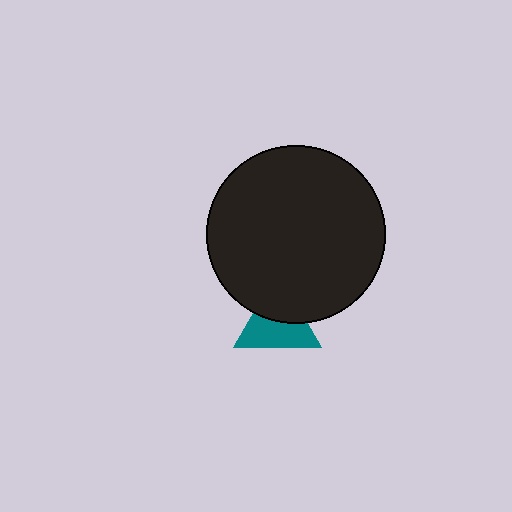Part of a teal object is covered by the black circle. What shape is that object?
It is a triangle.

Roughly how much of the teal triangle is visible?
About half of it is visible (roughly 57%).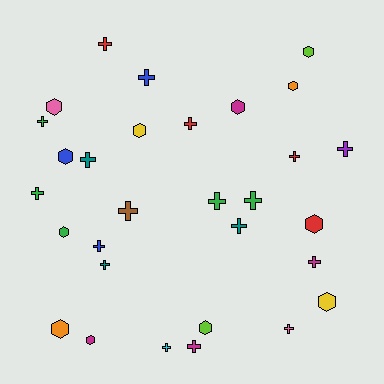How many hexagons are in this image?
There are 12 hexagons.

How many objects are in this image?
There are 30 objects.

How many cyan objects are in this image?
There is 1 cyan object.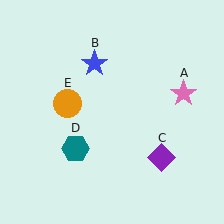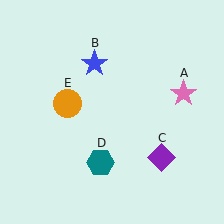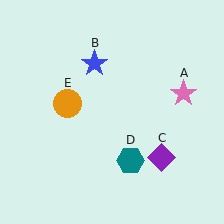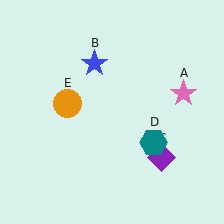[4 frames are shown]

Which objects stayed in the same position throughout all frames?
Pink star (object A) and blue star (object B) and purple diamond (object C) and orange circle (object E) remained stationary.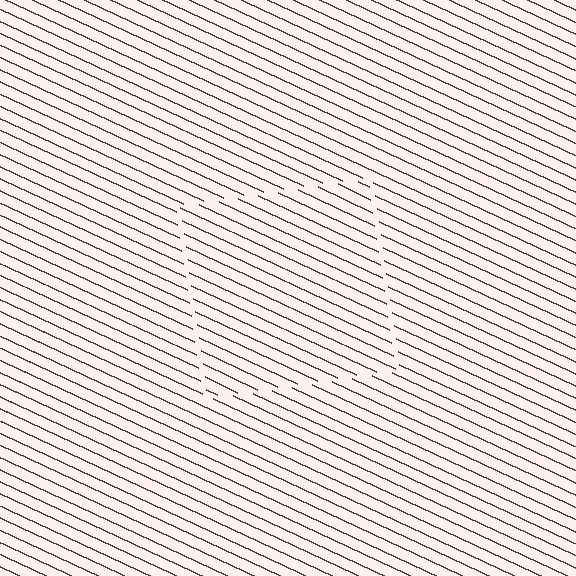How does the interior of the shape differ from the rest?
The interior of the shape contains the same grating, shifted by half a period — the contour is defined by the phase discontinuity where line-ends from the inner and outer gratings abut.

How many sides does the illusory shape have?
4 sides — the line-ends trace a square.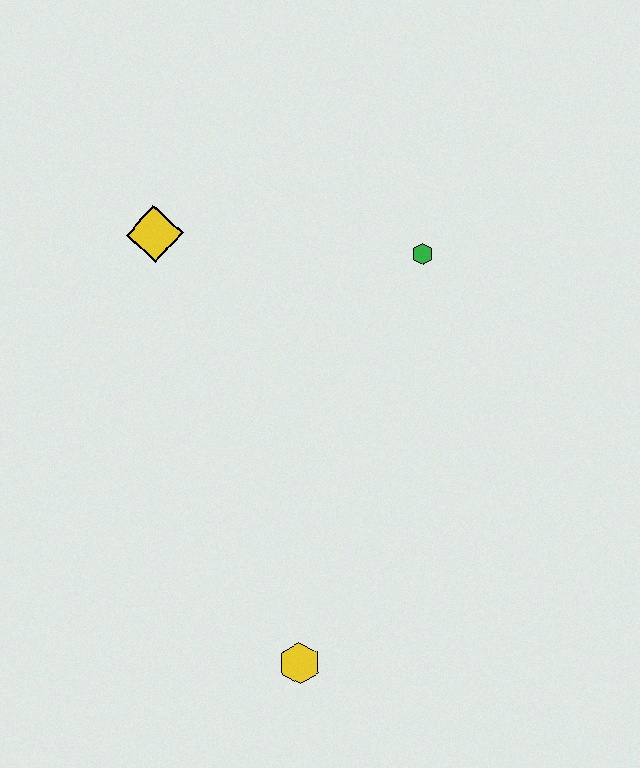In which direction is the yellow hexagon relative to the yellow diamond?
The yellow hexagon is below the yellow diamond.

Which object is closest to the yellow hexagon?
The green hexagon is closest to the yellow hexagon.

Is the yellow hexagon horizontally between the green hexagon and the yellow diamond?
Yes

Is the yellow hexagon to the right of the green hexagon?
No